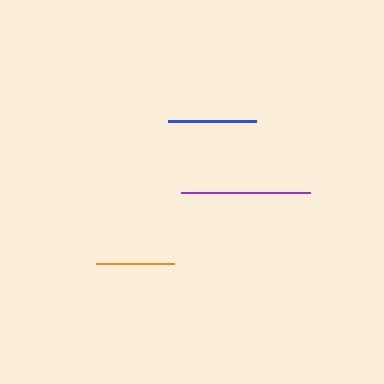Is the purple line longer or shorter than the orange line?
The purple line is longer than the orange line.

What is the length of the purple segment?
The purple segment is approximately 130 pixels long.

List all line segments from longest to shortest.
From longest to shortest: purple, blue, orange.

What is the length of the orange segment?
The orange segment is approximately 79 pixels long.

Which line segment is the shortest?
The orange line is the shortest at approximately 79 pixels.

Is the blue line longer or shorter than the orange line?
The blue line is longer than the orange line.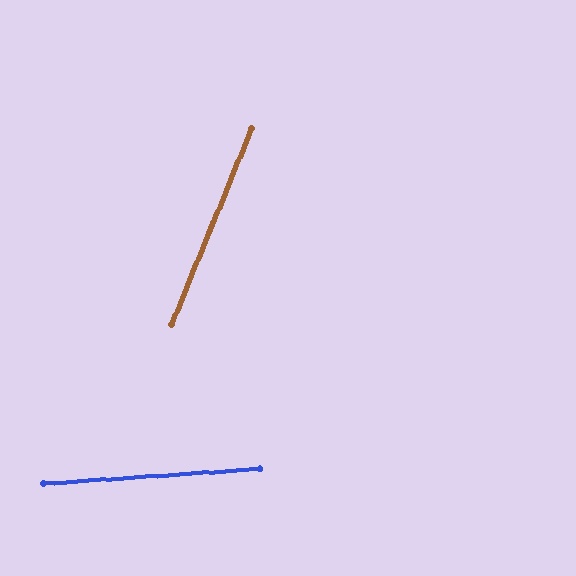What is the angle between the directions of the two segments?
Approximately 64 degrees.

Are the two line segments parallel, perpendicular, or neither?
Neither parallel nor perpendicular — they differ by about 64°.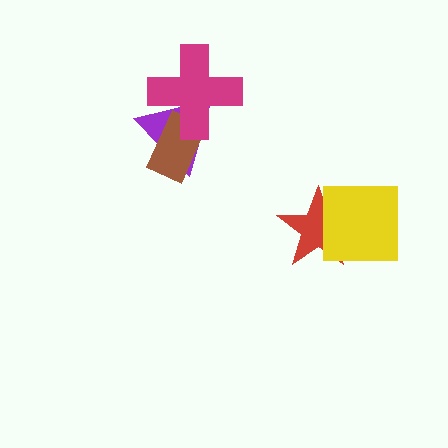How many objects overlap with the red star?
1 object overlaps with the red star.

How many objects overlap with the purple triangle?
2 objects overlap with the purple triangle.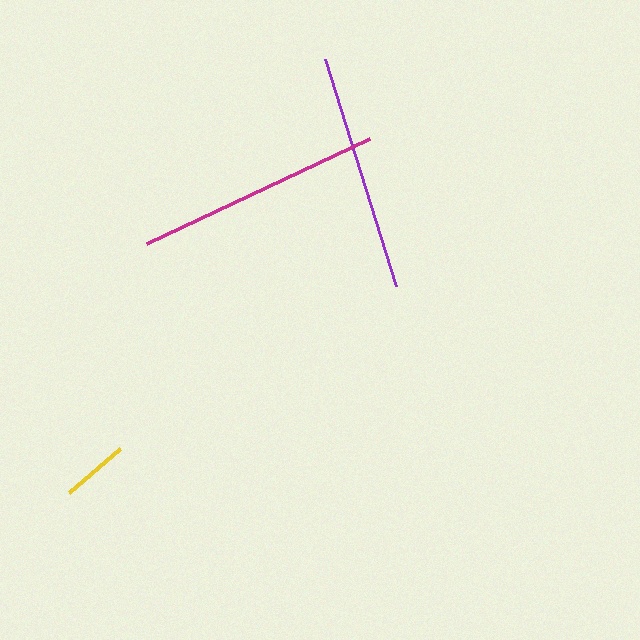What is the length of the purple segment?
The purple segment is approximately 238 pixels long.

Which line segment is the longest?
The magenta line is the longest at approximately 247 pixels.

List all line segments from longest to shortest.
From longest to shortest: magenta, purple, yellow.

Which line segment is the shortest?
The yellow line is the shortest at approximately 67 pixels.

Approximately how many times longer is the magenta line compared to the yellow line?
The magenta line is approximately 3.7 times the length of the yellow line.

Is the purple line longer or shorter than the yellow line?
The purple line is longer than the yellow line.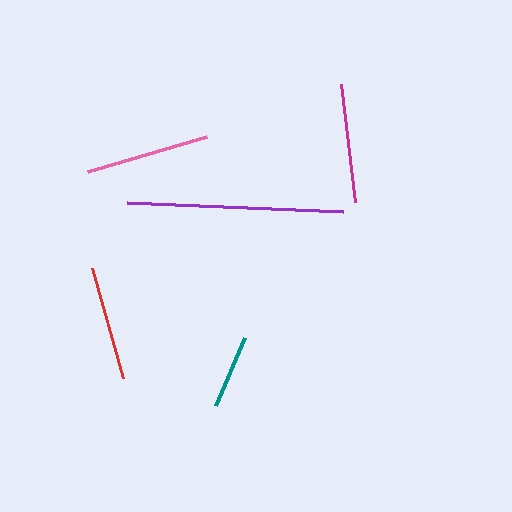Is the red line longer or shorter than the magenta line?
The magenta line is longer than the red line.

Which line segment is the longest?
The purple line is the longest at approximately 216 pixels.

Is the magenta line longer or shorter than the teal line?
The magenta line is longer than the teal line.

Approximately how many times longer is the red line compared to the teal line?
The red line is approximately 1.5 times the length of the teal line.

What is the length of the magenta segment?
The magenta segment is approximately 120 pixels long.